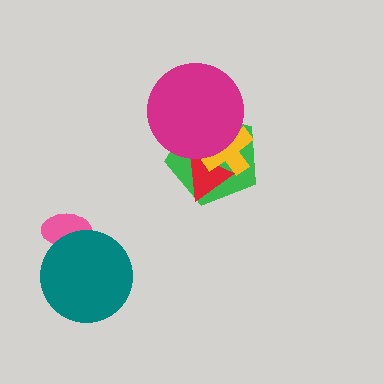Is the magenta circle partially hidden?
No, no other shape covers it.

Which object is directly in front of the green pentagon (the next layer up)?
The red triangle is directly in front of the green pentagon.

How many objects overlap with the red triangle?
3 objects overlap with the red triangle.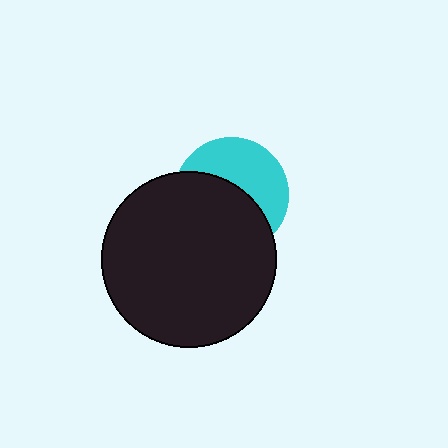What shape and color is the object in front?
The object in front is a black circle.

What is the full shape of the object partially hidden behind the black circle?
The partially hidden object is a cyan circle.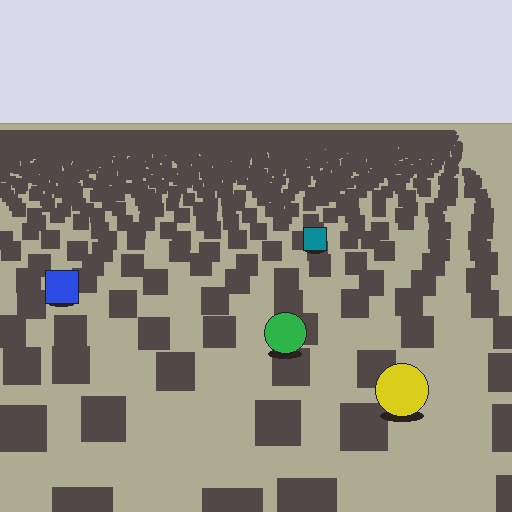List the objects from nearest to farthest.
From nearest to farthest: the yellow circle, the green circle, the blue square, the teal square.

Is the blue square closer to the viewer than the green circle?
No. The green circle is closer — you can tell from the texture gradient: the ground texture is coarser near it.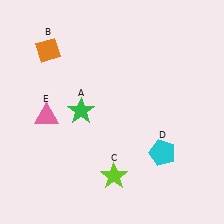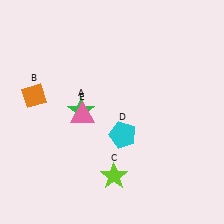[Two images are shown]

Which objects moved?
The objects that moved are: the orange diamond (B), the cyan pentagon (D), the pink triangle (E).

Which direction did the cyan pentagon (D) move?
The cyan pentagon (D) moved left.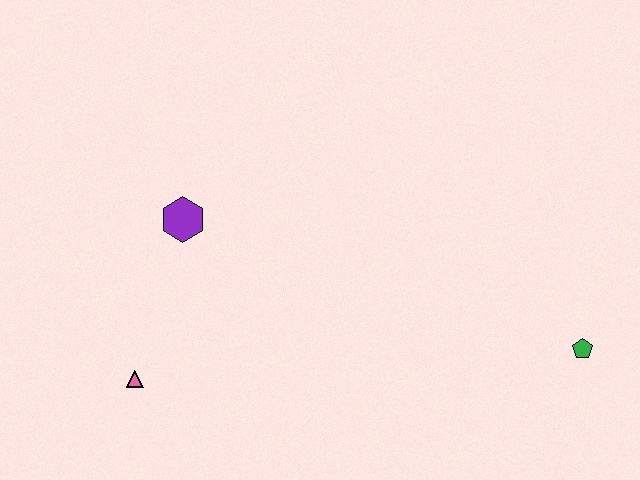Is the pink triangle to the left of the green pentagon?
Yes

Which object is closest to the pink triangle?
The purple hexagon is closest to the pink triangle.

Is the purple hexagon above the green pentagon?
Yes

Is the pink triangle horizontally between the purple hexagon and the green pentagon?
No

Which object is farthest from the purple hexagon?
The green pentagon is farthest from the purple hexagon.